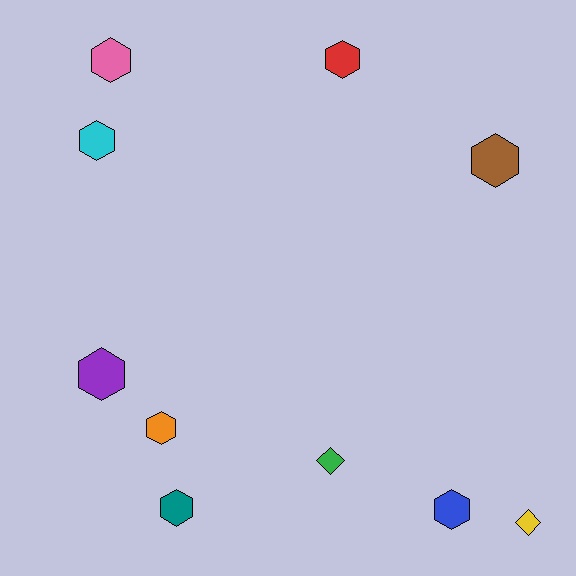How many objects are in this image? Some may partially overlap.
There are 10 objects.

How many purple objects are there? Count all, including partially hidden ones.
There is 1 purple object.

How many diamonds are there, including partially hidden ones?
There are 2 diamonds.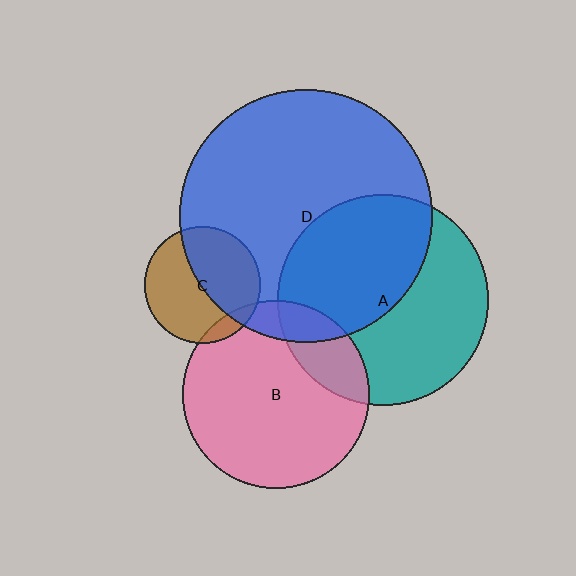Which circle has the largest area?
Circle D (blue).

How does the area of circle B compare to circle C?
Approximately 2.6 times.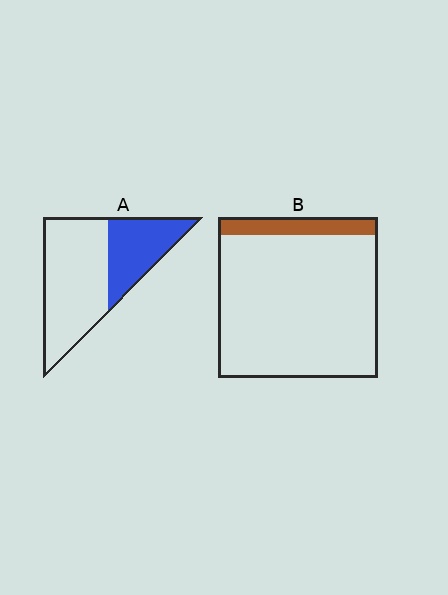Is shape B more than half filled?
No.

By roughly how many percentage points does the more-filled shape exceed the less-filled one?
By roughly 25 percentage points (A over B).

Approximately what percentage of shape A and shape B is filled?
A is approximately 35% and B is approximately 10%.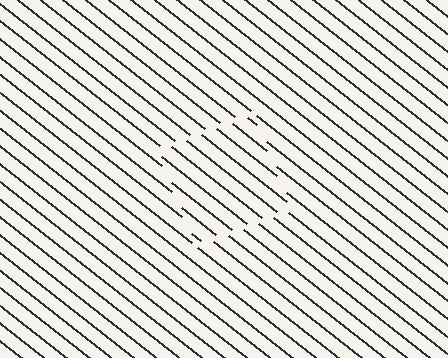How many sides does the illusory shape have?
4 sides — the line-ends trace a square.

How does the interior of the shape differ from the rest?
The interior of the shape contains the same grating, shifted by half a period — the contour is defined by the phase discontinuity where line-ends from the inner and outer gratings abut.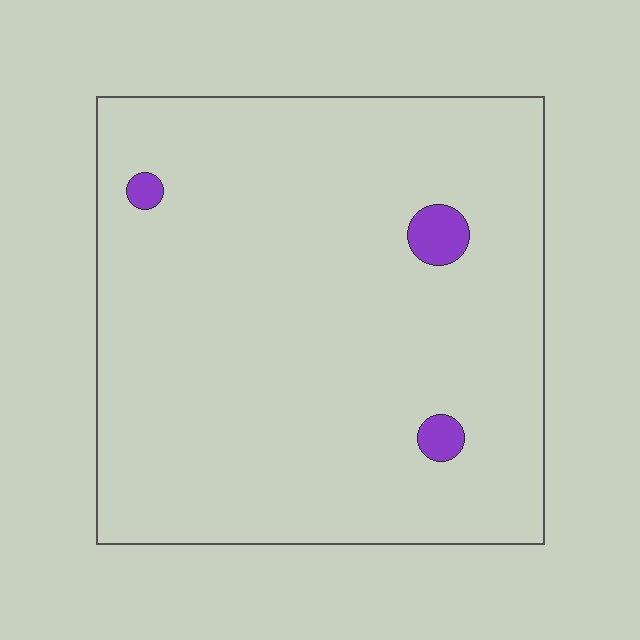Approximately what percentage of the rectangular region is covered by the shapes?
Approximately 5%.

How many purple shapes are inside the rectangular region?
3.